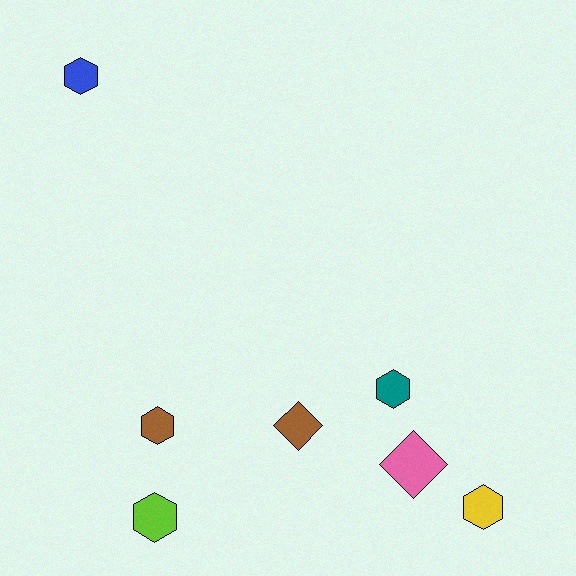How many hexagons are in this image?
There are 5 hexagons.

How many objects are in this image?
There are 7 objects.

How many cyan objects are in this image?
There are no cyan objects.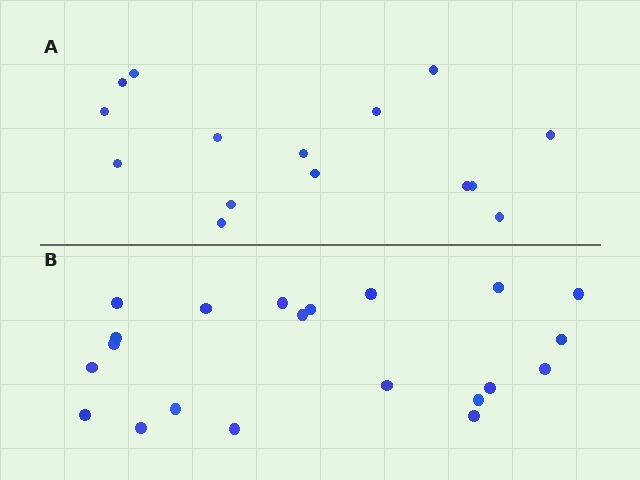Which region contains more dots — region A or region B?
Region B (the bottom region) has more dots.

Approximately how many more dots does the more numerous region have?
Region B has about 6 more dots than region A.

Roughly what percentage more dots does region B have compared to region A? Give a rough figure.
About 40% more.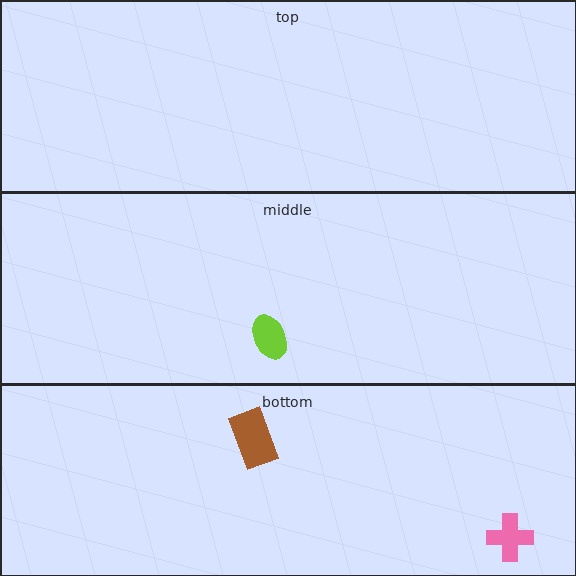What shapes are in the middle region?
The lime ellipse.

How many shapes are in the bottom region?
2.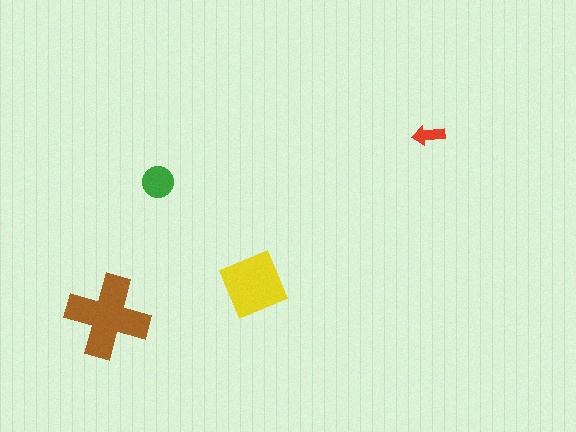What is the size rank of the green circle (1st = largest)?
3rd.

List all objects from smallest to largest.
The red arrow, the green circle, the yellow diamond, the brown cross.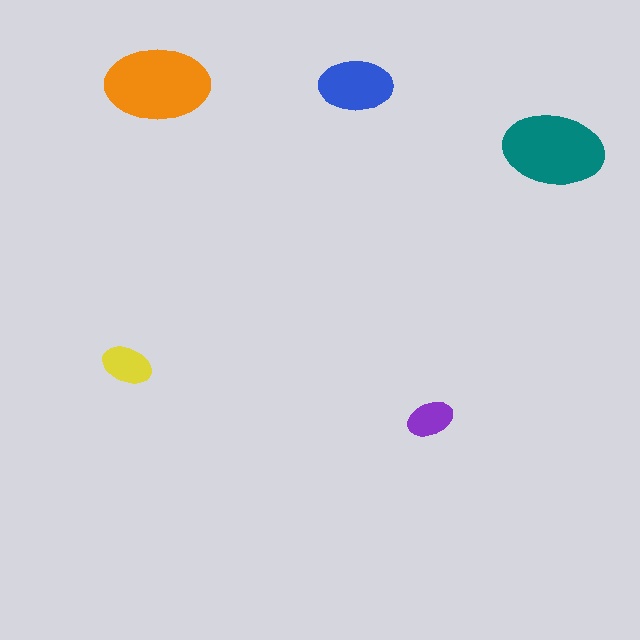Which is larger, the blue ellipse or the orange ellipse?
The orange one.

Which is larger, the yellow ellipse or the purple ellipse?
The yellow one.